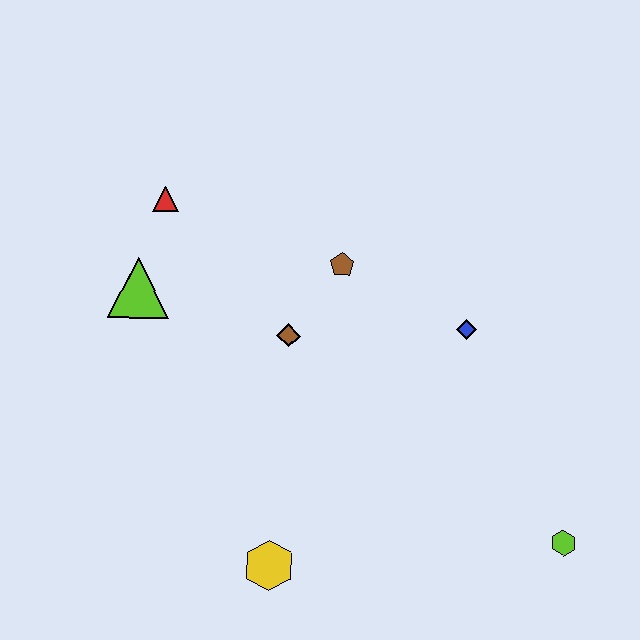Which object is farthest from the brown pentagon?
The lime hexagon is farthest from the brown pentagon.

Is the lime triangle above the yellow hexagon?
Yes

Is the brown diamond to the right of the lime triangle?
Yes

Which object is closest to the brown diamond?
The brown pentagon is closest to the brown diamond.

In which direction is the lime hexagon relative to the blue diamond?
The lime hexagon is below the blue diamond.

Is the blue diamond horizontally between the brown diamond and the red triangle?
No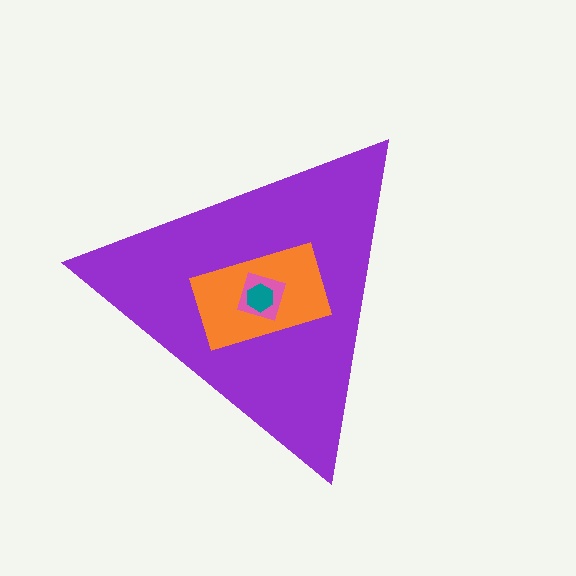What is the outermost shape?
The purple triangle.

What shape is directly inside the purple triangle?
The orange rectangle.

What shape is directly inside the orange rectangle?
The pink diamond.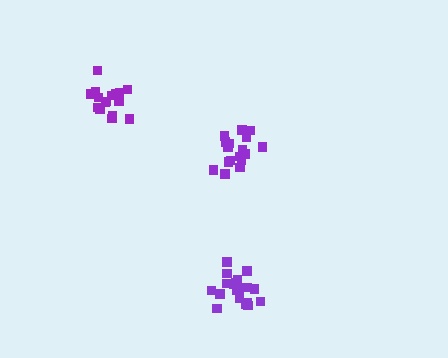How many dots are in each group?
Group 1: 18 dots, Group 2: 21 dots, Group 3: 17 dots (56 total).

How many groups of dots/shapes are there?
There are 3 groups.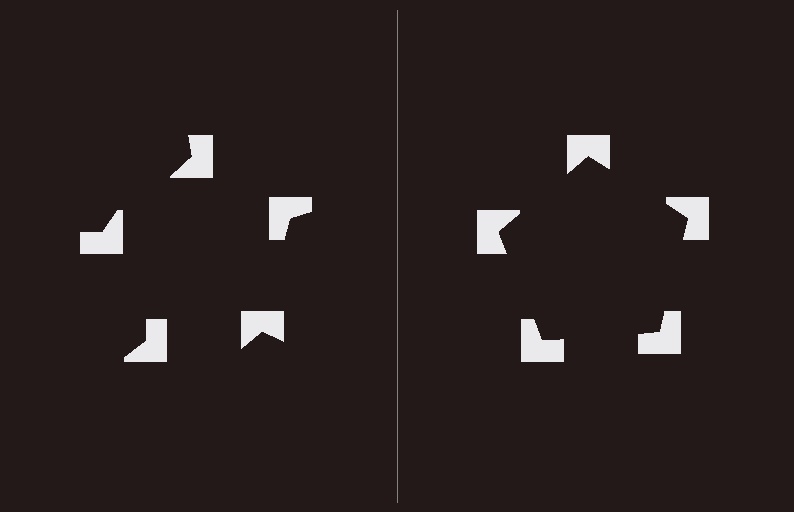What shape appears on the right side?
An illusory pentagon.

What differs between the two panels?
The notched squares are positioned identically on both sides; only the wedge orientations differ. On the right they align to a pentagon; on the left they are misaligned.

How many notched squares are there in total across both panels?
10 — 5 on each side.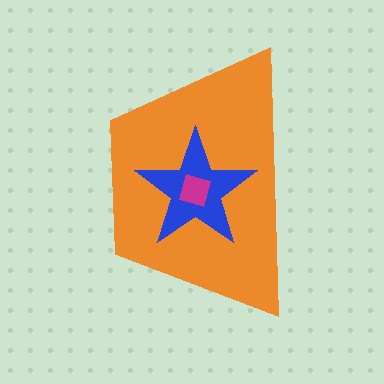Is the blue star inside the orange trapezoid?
Yes.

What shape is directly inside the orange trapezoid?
The blue star.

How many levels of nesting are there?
3.